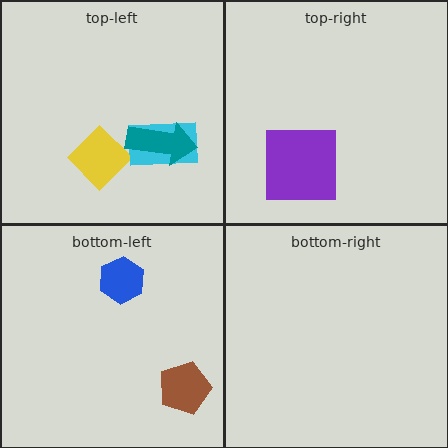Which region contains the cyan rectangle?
The top-left region.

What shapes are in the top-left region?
The yellow diamond, the cyan rectangle, the teal arrow.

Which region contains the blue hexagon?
The bottom-left region.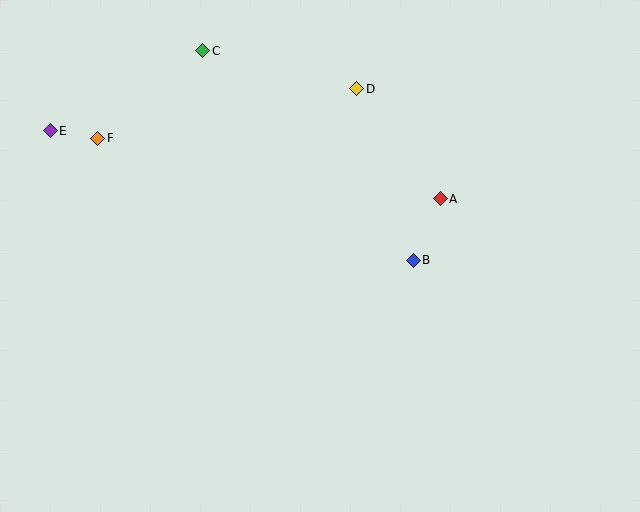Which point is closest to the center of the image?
Point B at (413, 260) is closest to the center.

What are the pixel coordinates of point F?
Point F is at (98, 138).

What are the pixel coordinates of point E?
Point E is at (50, 131).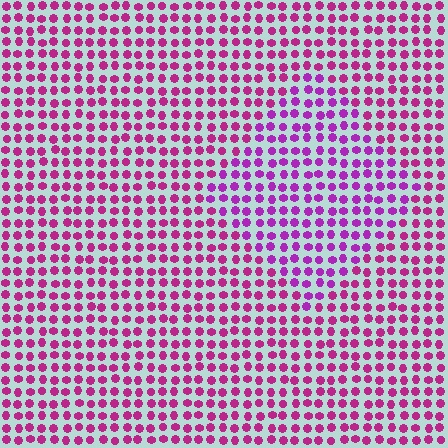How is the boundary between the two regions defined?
The boundary is defined purely by a slight shift in hue (about 25 degrees). Spacing, size, and orientation are identical on both sides.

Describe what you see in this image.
The image is filled with small magenta elements in a uniform arrangement. A diamond-shaped region is visible where the elements are tinted to a slightly different hue, forming a subtle color boundary.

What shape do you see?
I see a diamond.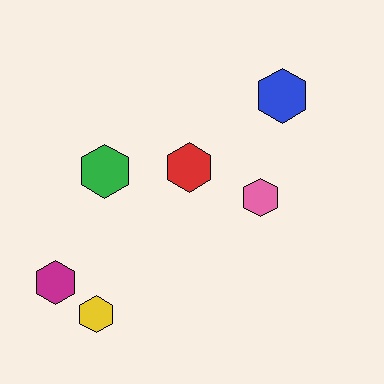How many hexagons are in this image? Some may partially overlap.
There are 6 hexagons.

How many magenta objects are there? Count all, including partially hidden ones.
There is 1 magenta object.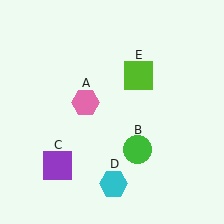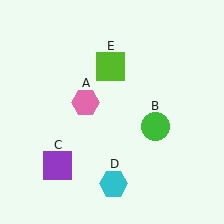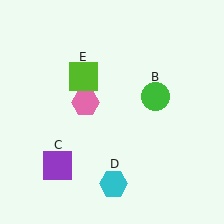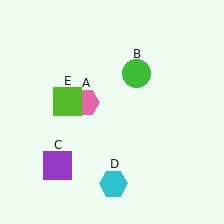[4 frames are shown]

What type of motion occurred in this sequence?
The green circle (object B), lime square (object E) rotated counterclockwise around the center of the scene.